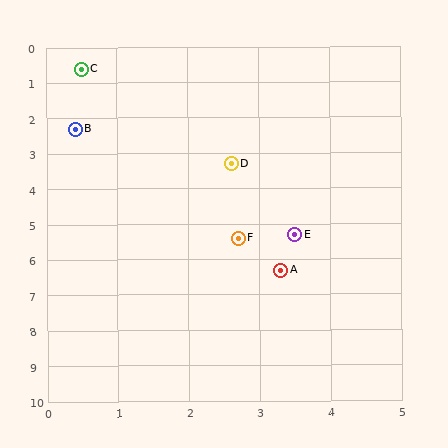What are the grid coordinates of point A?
Point A is at approximately (3.3, 6.3).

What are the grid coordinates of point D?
Point D is at approximately (2.6, 3.3).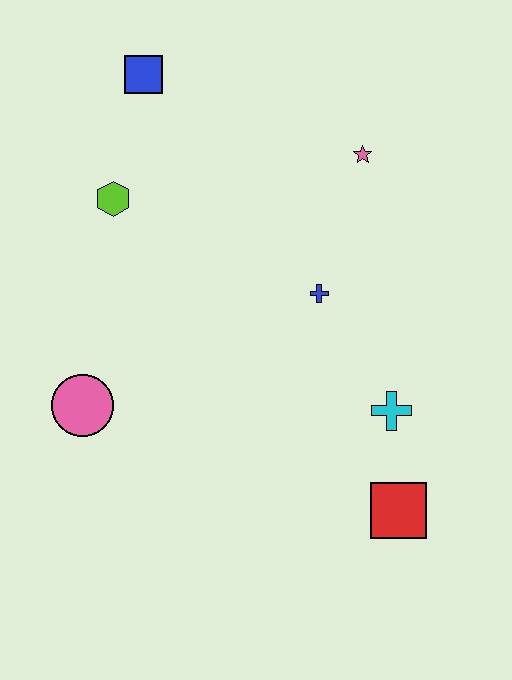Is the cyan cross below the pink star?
Yes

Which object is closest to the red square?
The cyan cross is closest to the red square.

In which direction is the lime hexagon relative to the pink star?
The lime hexagon is to the left of the pink star.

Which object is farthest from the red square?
The blue square is farthest from the red square.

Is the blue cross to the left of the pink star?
Yes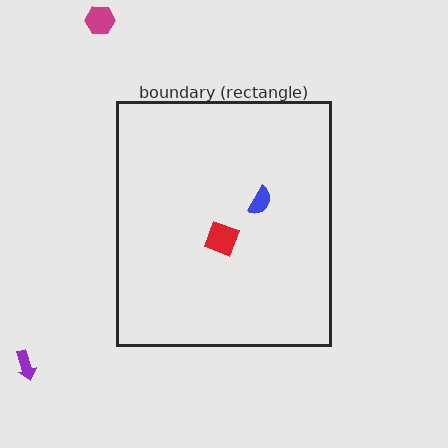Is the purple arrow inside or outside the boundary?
Outside.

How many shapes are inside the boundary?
2 inside, 2 outside.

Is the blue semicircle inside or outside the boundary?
Inside.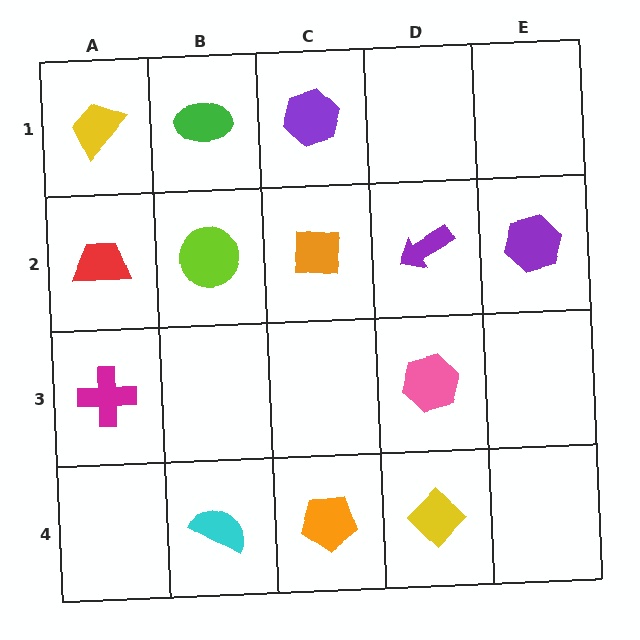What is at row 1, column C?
A purple hexagon.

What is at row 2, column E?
A purple hexagon.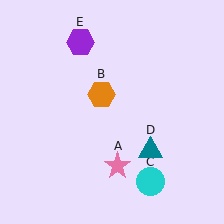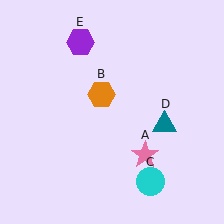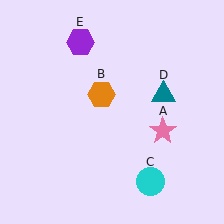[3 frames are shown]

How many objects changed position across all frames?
2 objects changed position: pink star (object A), teal triangle (object D).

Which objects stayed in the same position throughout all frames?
Orange hexagon (object B) and cyan circle (object C) and purple hexagon (object E) remained stationary.